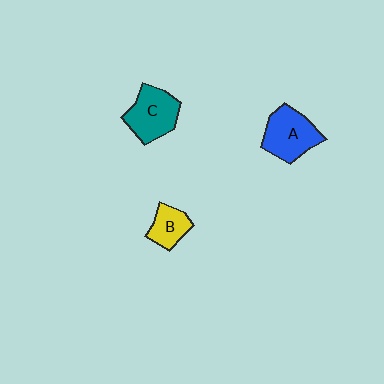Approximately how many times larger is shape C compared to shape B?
Approximately 1.7 times.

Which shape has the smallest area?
Shape B (yellow).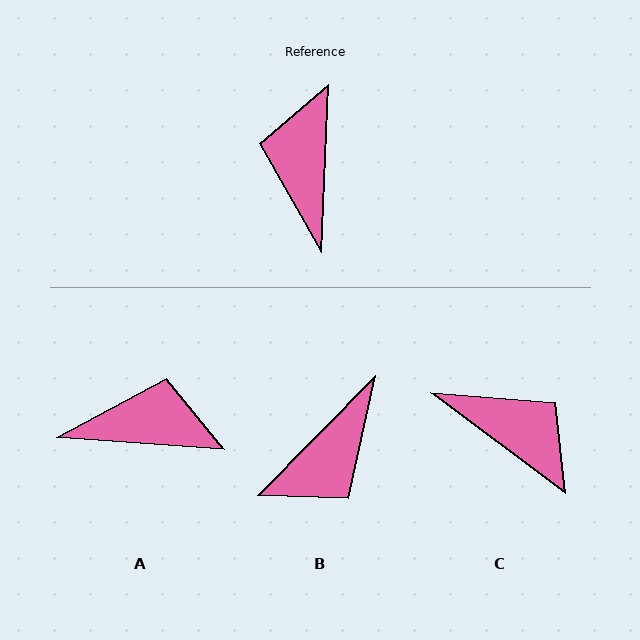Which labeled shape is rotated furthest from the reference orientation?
B, about 138 degrees away.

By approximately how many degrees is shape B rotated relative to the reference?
Approximately 138 degrees counter-clockwise.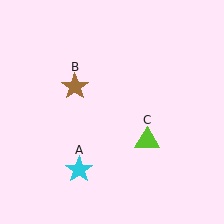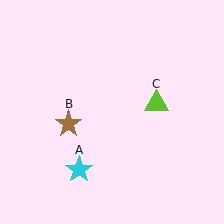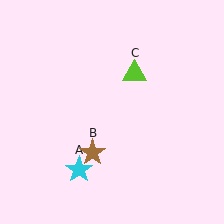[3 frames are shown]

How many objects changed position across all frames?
2 objects changed position: brown star (object B), lime triangle (object C).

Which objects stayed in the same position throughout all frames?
Cyan star (object A) remained stationary.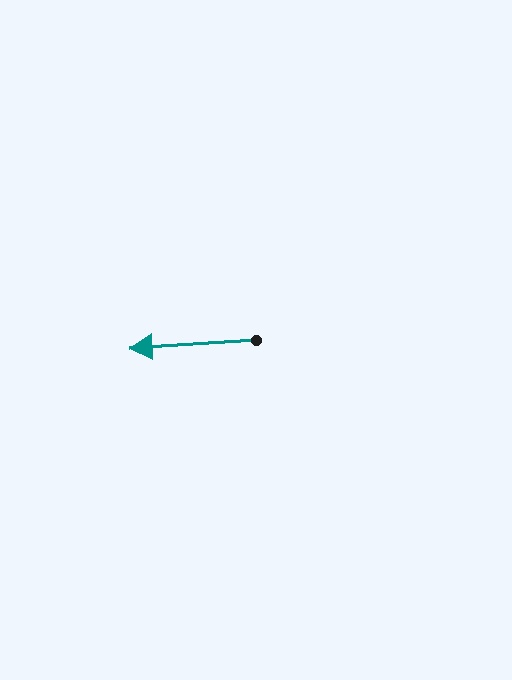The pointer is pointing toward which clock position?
Roughly 9 o'clock.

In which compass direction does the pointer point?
West.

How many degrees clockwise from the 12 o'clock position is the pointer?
Approximately 266 degrees.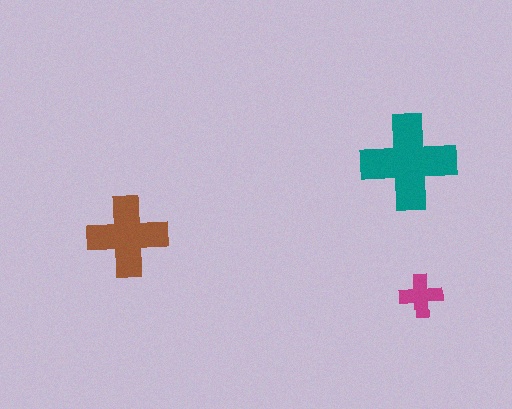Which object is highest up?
The teal cross is topmost.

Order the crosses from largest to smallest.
the teal one, the brown one, the magenta one.